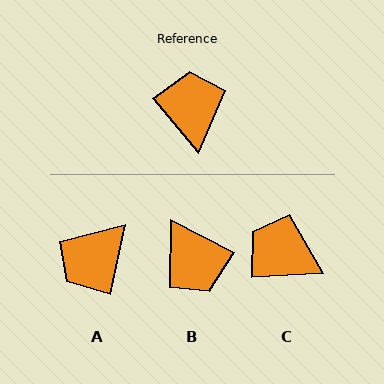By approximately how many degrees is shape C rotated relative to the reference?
Approximately 53 degrees counter-clockwise.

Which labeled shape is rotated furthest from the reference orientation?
B, about 158 degrees away.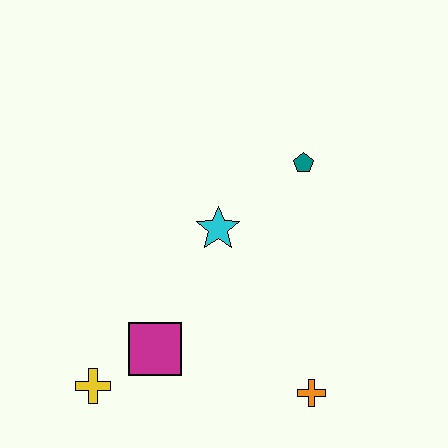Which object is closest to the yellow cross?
The magenta square is closest to the yellow cross.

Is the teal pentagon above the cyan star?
Yes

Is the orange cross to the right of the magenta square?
Yes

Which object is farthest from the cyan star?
The yellow cross is farthest from the cyan star.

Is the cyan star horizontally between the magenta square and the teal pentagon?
Yes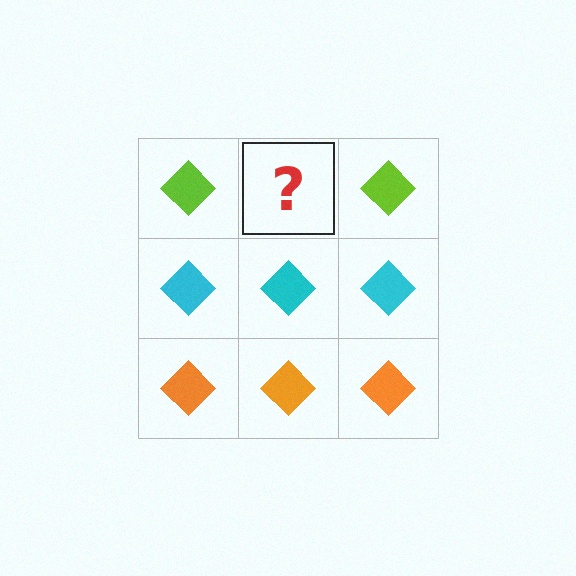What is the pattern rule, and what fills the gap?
The rule is that each row has a consistent color. The gap should be filled with a lime diamond.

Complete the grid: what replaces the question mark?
The question mark should be replaced with a lime diamond.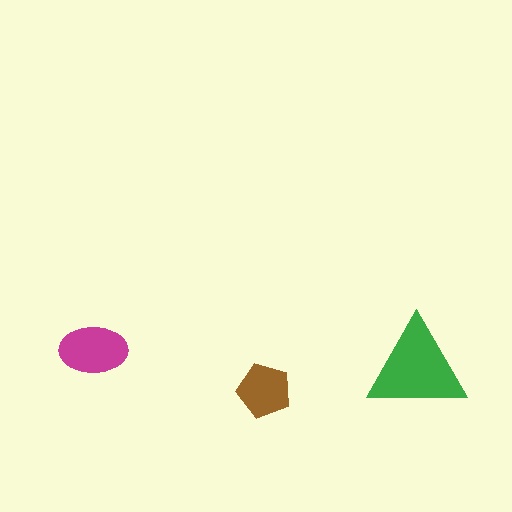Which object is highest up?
The magenta ellipse is topmost.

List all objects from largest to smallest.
The green triangle, the magenta ellipse, the brown pentagon.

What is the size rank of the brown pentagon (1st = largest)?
3rd.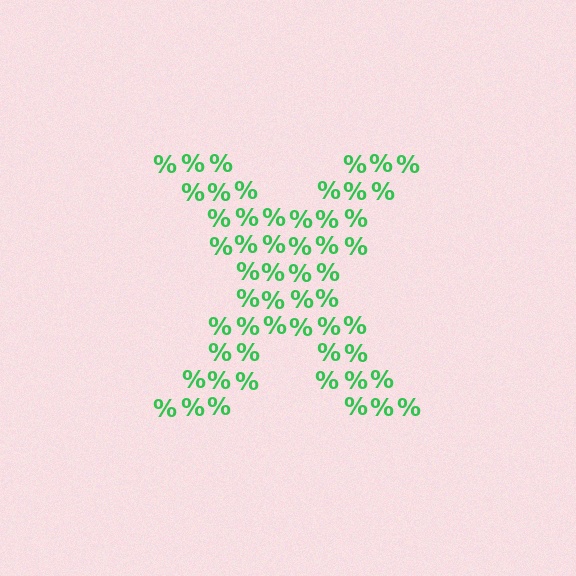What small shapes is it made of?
It is made of small percent signs.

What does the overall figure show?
The overall figure shows the letter X.